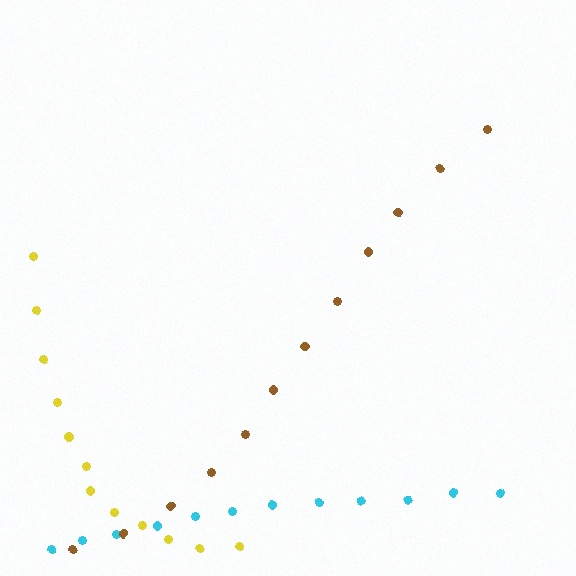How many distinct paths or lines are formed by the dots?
There are 3 distinct paths.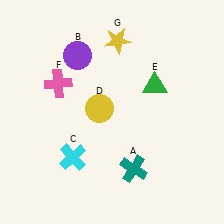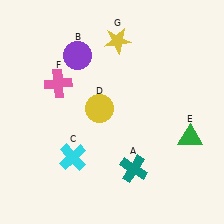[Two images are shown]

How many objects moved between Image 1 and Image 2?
1 object moved between the two images.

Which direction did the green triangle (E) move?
The green triangle (E) moved down.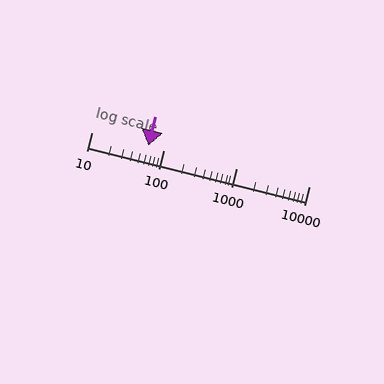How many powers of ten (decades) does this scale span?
The scale spans 3 decades, from 10 to 10000.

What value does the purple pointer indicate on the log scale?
The pointer indicates approximately 60.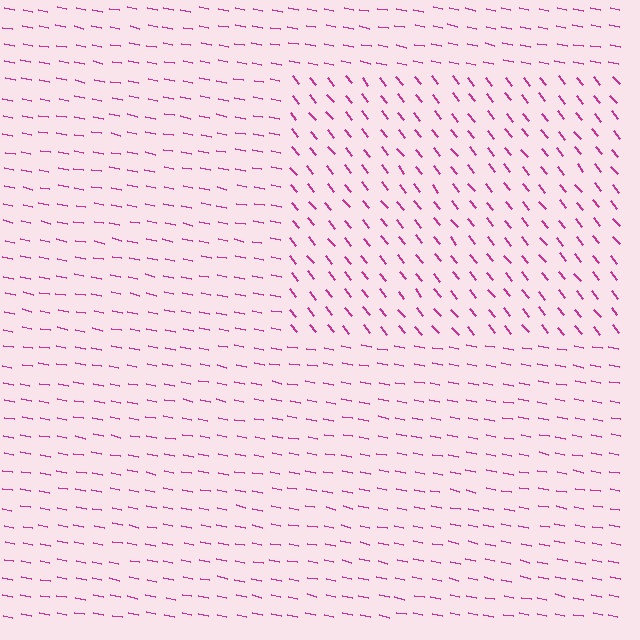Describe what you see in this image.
The image is filled with small magenta line segments. A rectangle region in the image has lines oriented differently from the surrounding lines, creating a visible texture boundary.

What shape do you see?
I see a rectangle.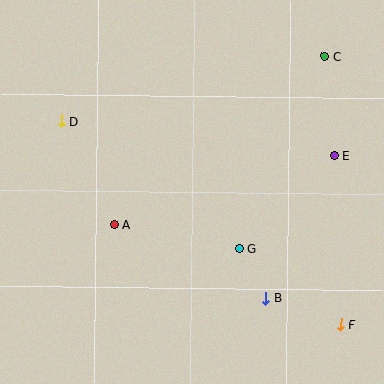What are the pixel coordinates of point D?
Point D is at (61, 121).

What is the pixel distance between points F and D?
The distance between F and D is 345 pixels.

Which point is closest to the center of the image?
Point G at (240, 248) is closest to the center.